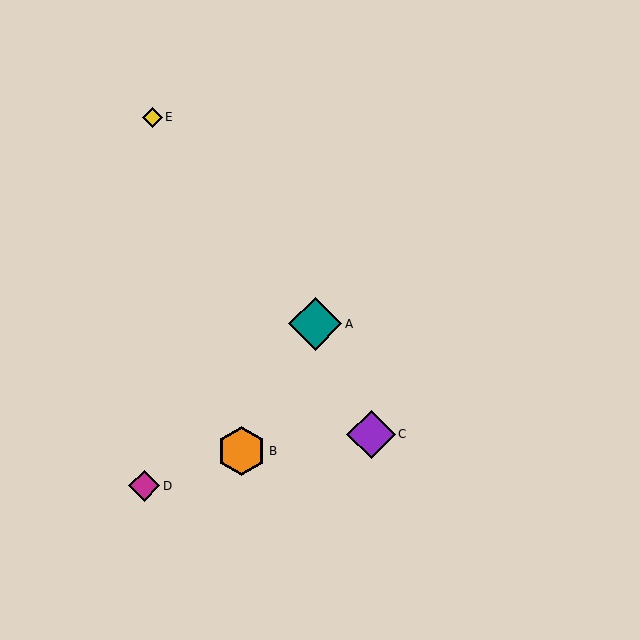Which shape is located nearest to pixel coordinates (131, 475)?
The magenta diamond (labeled D) at (144, 486) is nearest to that location.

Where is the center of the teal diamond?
The center of the teal diamond is at (315, 324).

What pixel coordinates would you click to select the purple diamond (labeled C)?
Click at (371, 434) to select the purple diamond C.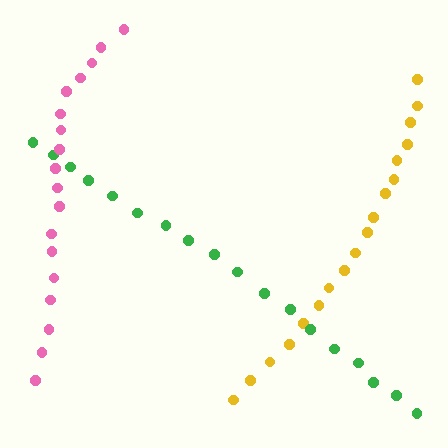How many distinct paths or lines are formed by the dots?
There are 3 distinct paths.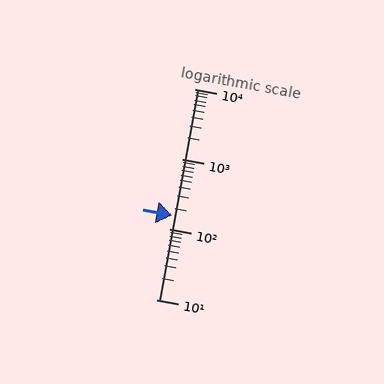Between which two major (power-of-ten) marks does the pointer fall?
The pointer is between 100 and 1000.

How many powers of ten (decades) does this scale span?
The scale spans 3 decades, from 10 to 10000.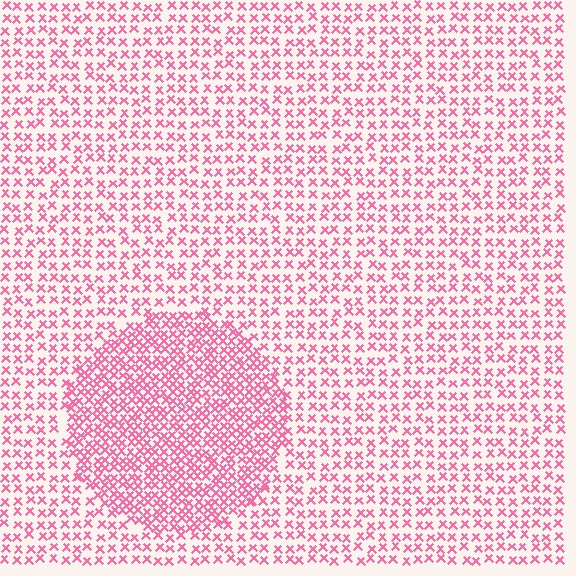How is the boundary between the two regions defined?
The boundary is defined by a change in element density (approximately 1.9x ratio). All elements are the same color, size, and shape.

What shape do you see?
I see a circle.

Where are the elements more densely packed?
The elements are more densely packed inside the circle boundary.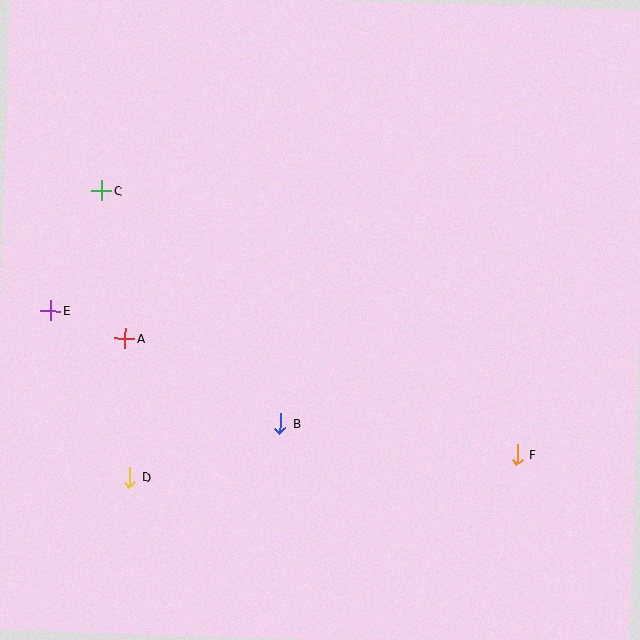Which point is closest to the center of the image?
Point B at (280, 423) is closest to the center.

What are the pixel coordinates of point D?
Point D is at (130, 477).